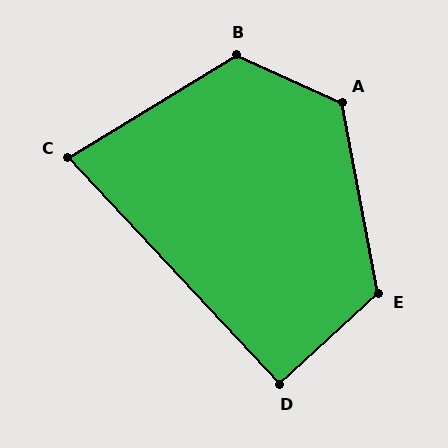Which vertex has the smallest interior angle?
C, at approximately 78 degrees.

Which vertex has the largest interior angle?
A, at approximately 125 degrees.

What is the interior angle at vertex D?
Approximately 91 degrees (approximately right).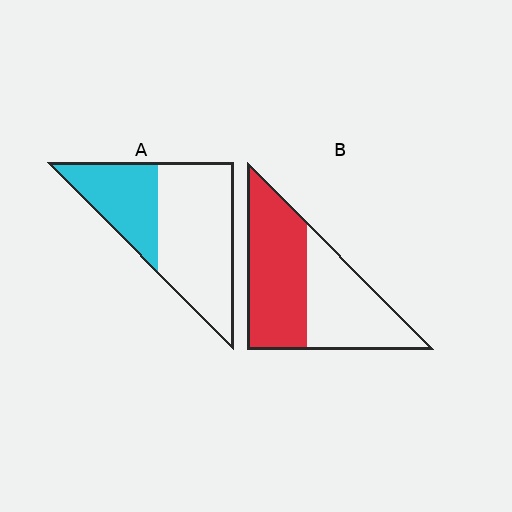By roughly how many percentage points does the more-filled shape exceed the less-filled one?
By roughly 20 percentage points (B over A).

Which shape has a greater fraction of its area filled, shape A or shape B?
Shape B.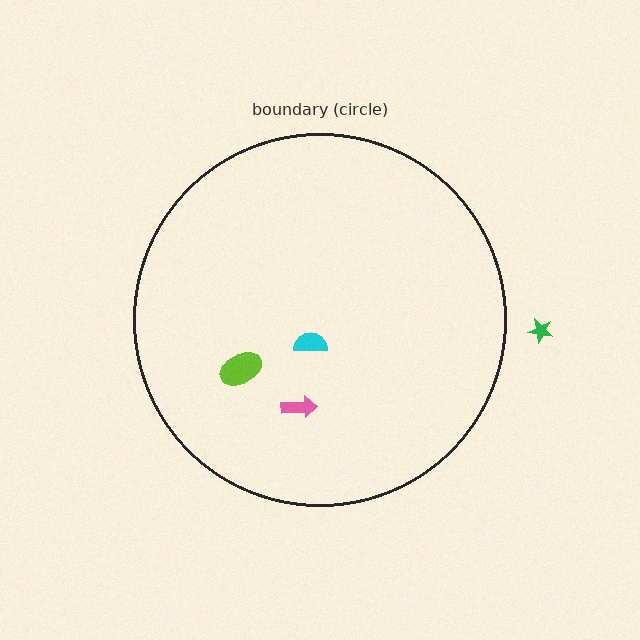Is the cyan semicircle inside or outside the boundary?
Inside.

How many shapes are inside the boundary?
3 inside, 1 outside.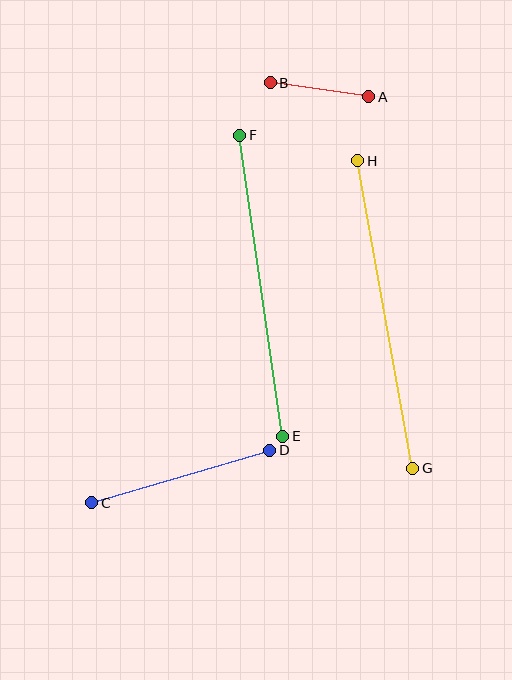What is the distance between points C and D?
The distance is approximately 186 pixels.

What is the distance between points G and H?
The distance is approximately 313 pixels.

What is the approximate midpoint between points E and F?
The midpoint is at approximately (261, 286) pixels.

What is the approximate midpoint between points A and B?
The midpoint is at approximately (320, 90) pixels.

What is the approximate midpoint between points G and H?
The midpoint is at approximately (385, 315) pixels.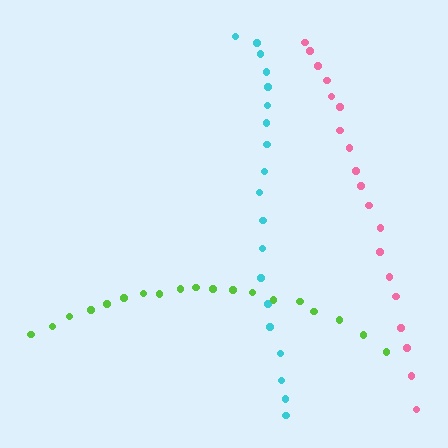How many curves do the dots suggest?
There are 3 distinct paths.